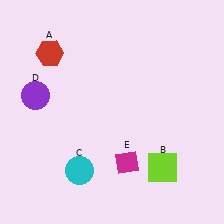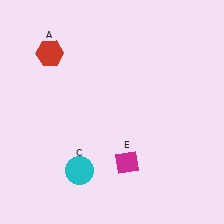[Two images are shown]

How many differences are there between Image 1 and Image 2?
There are 2 differences between the two images.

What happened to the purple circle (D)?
The purple circle (D) was removed in Image 2. It was in the top-left area of Image 1.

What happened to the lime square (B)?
The lime square (B) was removed in Image 2. It was in the bottom-right area of Image 1.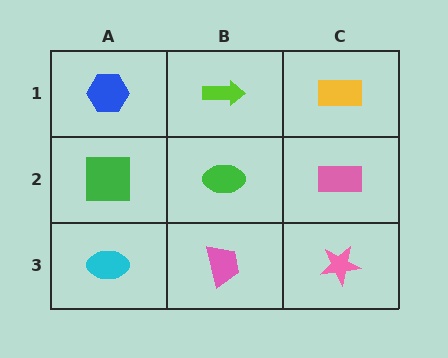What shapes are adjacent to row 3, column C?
A pink rectangle (row 2, column C), a pink trapezoid (row 3, column B).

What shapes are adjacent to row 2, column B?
A lime arrow (row 1, column B), a pink trapezoid (row 3, column B), a green square (row 2, column A), a pink rectangle (row 2, column C).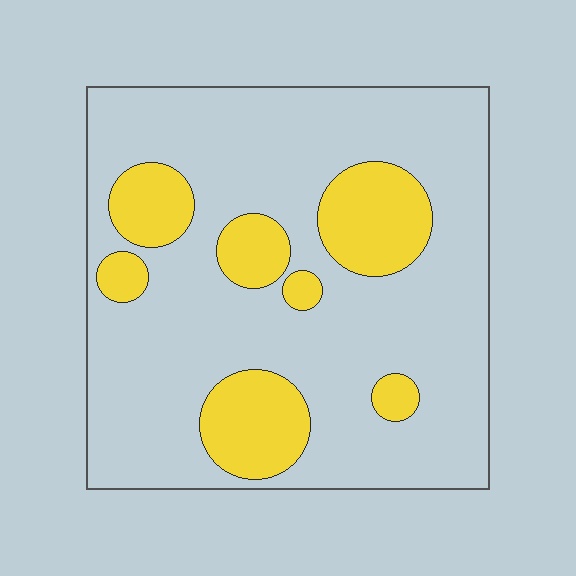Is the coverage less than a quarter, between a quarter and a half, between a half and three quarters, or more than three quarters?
Less than a quarter.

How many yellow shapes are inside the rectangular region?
7.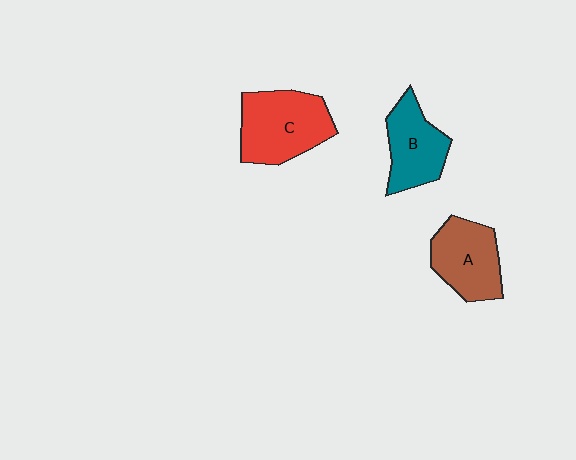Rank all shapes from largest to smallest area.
From largest to smallest: C (red), A (brown), B (teal).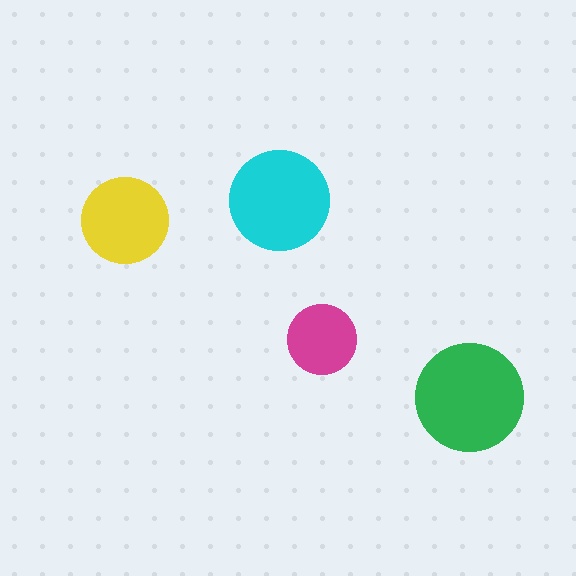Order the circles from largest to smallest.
the green one, the cyan one, the yellow one, the magenta one.